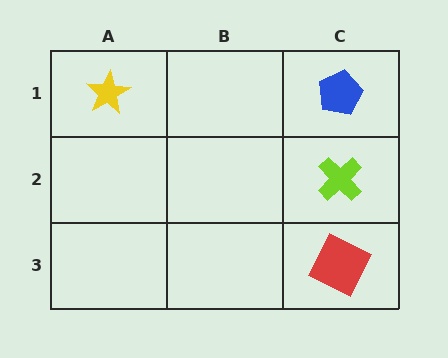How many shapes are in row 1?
2 shapes.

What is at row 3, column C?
A red square.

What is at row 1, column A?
A yellow star.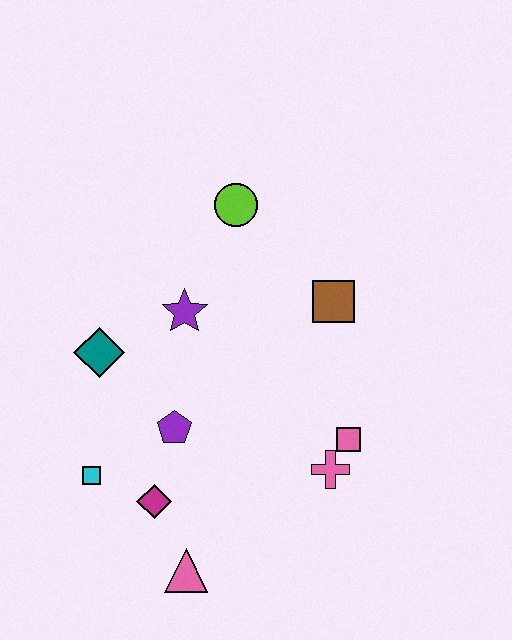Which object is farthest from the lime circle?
The pink triangle is farthest from the lime circle.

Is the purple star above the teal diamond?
Yes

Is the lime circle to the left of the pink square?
Yes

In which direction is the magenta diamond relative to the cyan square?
The magenta diamond is to the right of the cyan square.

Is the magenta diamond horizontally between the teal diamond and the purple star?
Yes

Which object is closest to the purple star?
The teal diamond is closest to the purple star.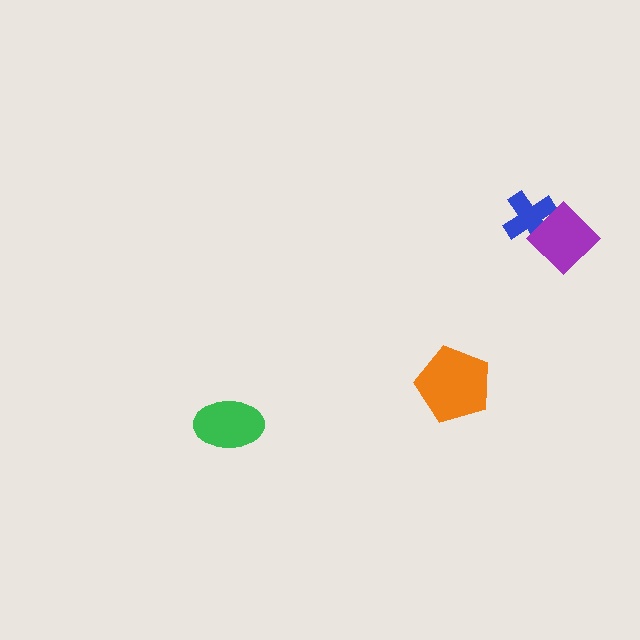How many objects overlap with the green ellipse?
0 objects overlap with the green ellipse.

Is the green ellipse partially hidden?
No, no other shape covers it.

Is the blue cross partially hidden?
Yes, it is partially covered by another shape.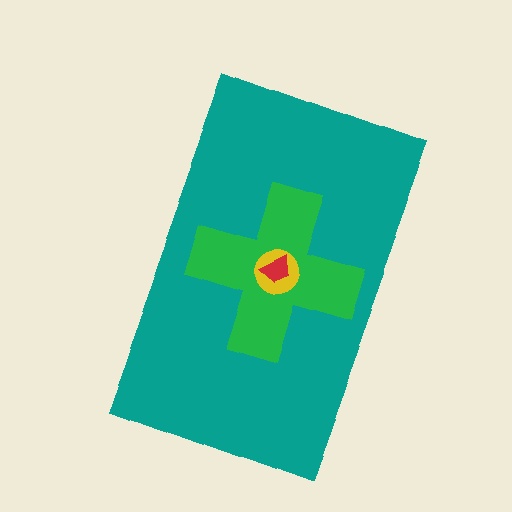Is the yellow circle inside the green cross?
Yes.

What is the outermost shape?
The teal rectangle.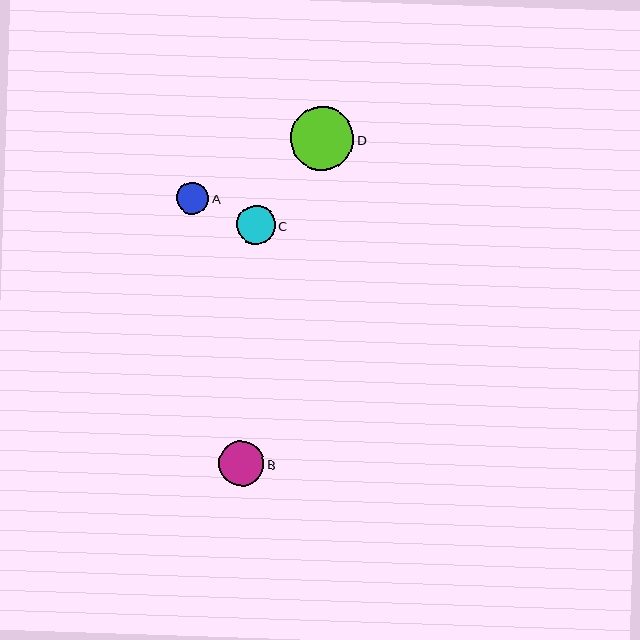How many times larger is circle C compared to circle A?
Circle C is approximately 1.2 times the size of circle A.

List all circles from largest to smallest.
From largest to smallest: D, B, C, A.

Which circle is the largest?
Circle D is the largest with a size of approximately 64 pixels.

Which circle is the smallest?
Circle A is the smallest with a size of approximately 32 pixels.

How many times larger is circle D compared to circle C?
Circle D is approximately 1.7 times the size of circle C.